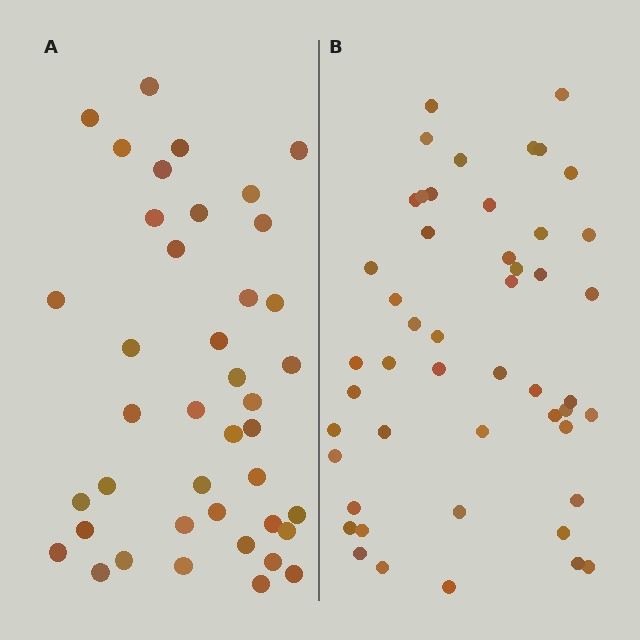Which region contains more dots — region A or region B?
Region B (the right region) has more dots.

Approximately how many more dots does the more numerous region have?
Region B has roughly 8 or so more dots than region A.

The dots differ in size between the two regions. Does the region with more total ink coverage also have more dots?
No. Region A has more total ink coverage because its dots are larger, but region B actually contains more individual dots. Total area can be misleading — the number of items is what matters here.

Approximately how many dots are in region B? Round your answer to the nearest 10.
About 50 dots. (The exact count is 49, which rounds to 50.)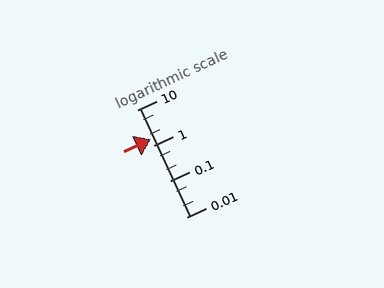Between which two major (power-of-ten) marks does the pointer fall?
The pointer is between 1 and 10.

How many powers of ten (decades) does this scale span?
The scale spans 3 decades, from 0.01 to 10.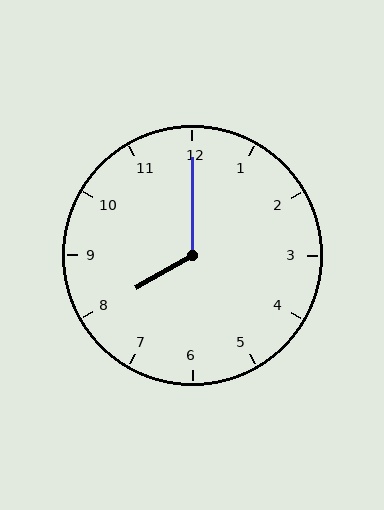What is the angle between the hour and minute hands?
Approximately 120 degrees.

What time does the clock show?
8:00.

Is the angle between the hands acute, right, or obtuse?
It is obtuse.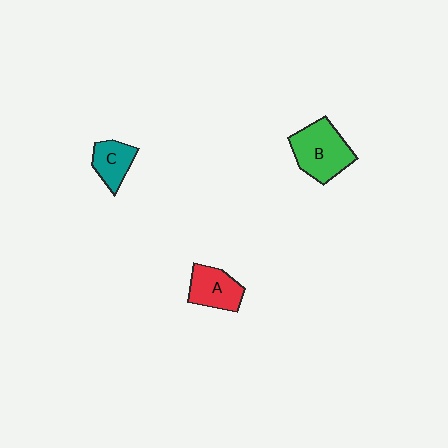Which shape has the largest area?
Shape B (green).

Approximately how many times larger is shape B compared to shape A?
Approximately 1.4 times.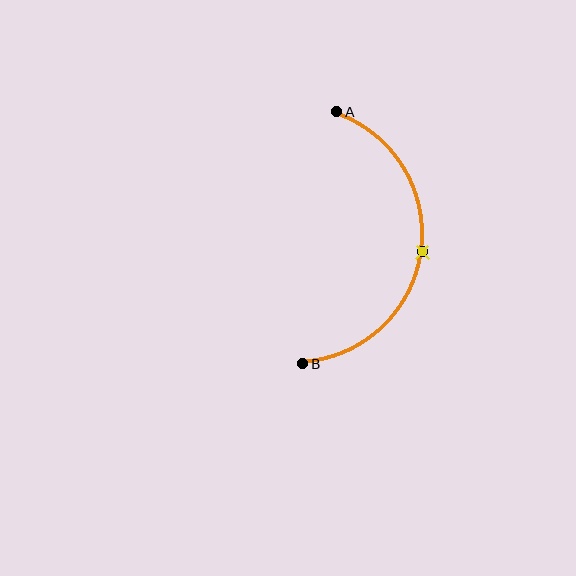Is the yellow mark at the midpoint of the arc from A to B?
Yes. The yellow mark lies on the arc at equal arc-length from both A and B — it is the arc midpoint.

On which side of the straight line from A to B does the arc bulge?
The arc bulges to the right of the straight line connecting A and B.